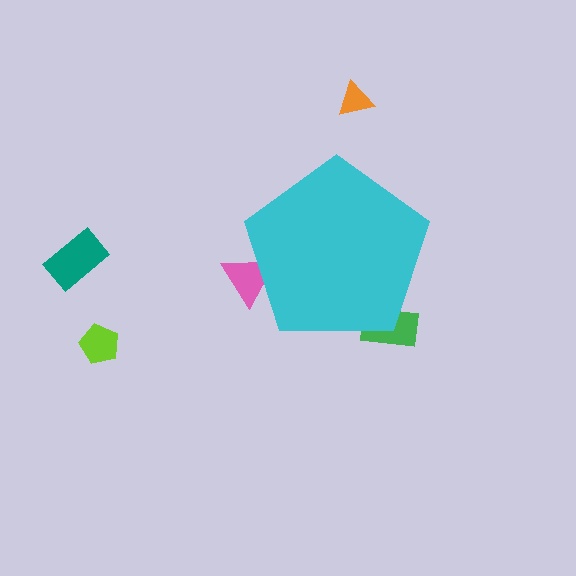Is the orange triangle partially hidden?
No, the orange triangle is fully visible.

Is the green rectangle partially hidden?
Yes, the green rectangle is partially hidden behind the cyan pentagon.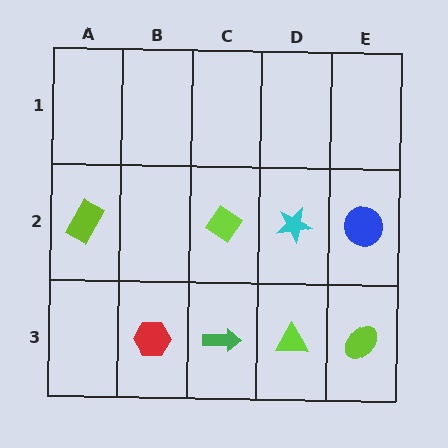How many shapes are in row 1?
0 shapes.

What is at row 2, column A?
A lime rectangle.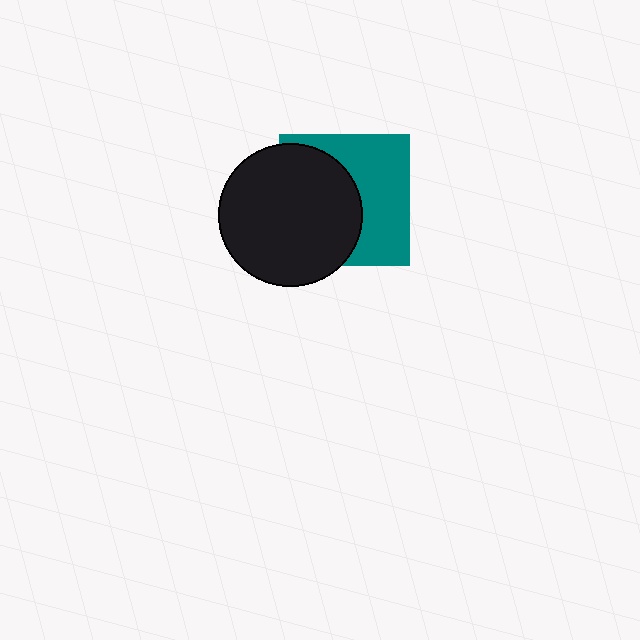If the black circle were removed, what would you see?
You would see the complete teal square.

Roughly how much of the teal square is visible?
About half of it is visible (roughly 49%).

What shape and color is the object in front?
The object in front is a black circle.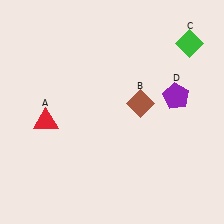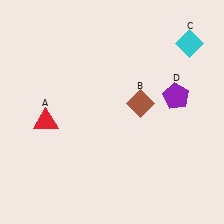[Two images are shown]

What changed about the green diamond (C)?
In Image 1, C is green. In Image 2, it changed to cyan.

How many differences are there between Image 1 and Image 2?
There is 1 difference between the two images.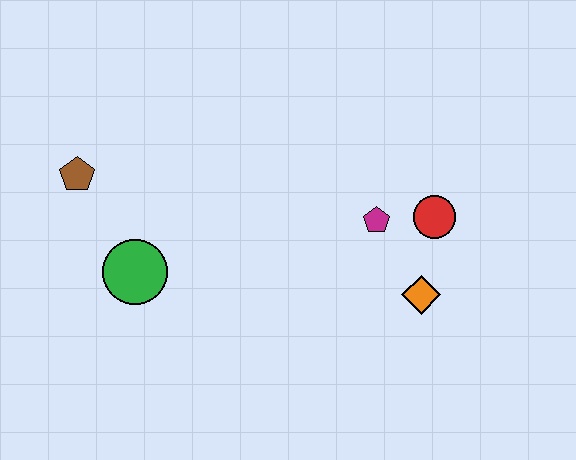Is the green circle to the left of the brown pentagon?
No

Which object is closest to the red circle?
The magenta pentagon is closest to the red circle.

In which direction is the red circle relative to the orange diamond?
The red circle is above the orange diamond.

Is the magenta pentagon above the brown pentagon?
No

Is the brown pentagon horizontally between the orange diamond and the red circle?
No